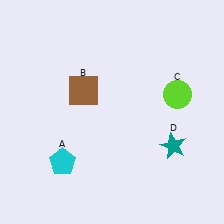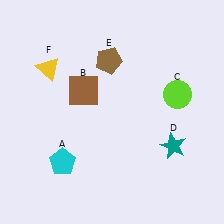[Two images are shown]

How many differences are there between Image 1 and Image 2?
There are 2 differences between the two images.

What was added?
A brown pentagon (E), a yellow triangle (F) were added in Image 2.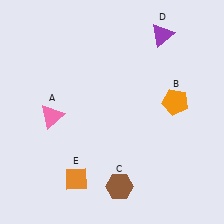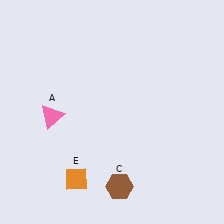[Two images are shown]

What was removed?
The orange pentagon (B), the purple triangle (D) were removed in Image 2.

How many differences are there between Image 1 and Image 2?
There are 2 differences between the two images.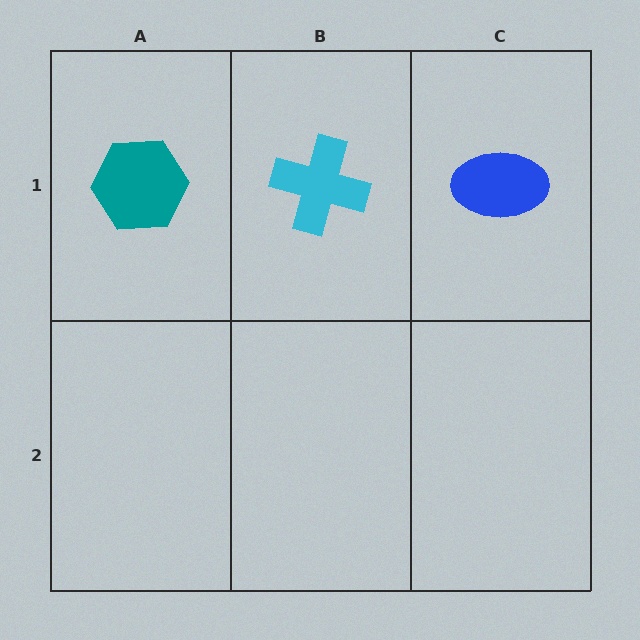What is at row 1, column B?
A cyan cross.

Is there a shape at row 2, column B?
No, that cell is empty.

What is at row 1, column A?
A teal hexagon.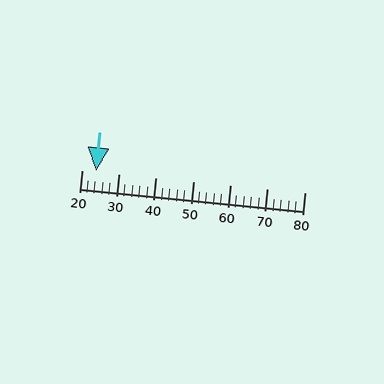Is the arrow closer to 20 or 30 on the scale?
The arrow is closer to 20.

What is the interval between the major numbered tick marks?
The major tick marks are spaced 10 units apart.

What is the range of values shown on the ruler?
The ruler shows values from 20 to 80.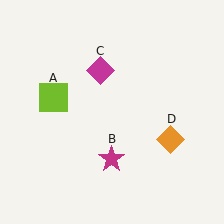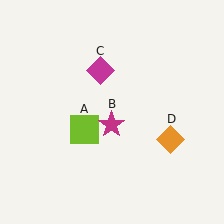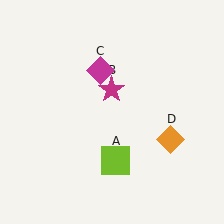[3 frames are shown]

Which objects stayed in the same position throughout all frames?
Magenta diamond (object C) and orange diamond (object D) remained stationary.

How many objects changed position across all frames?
2 objects changed position: lime square (object A), magenta star (object B).